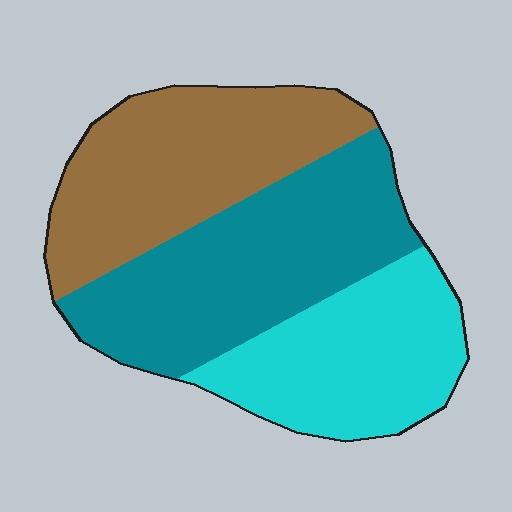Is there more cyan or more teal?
Teal.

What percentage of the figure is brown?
Brown takes up about one third (1/3) of the figure.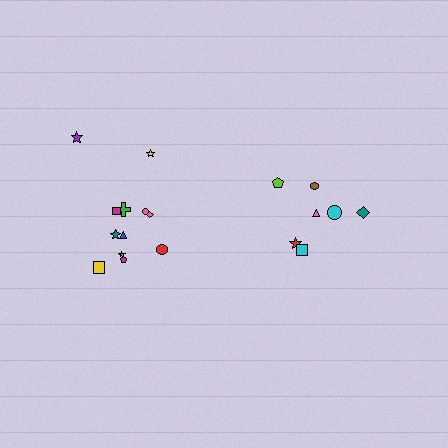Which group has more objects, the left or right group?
The left group.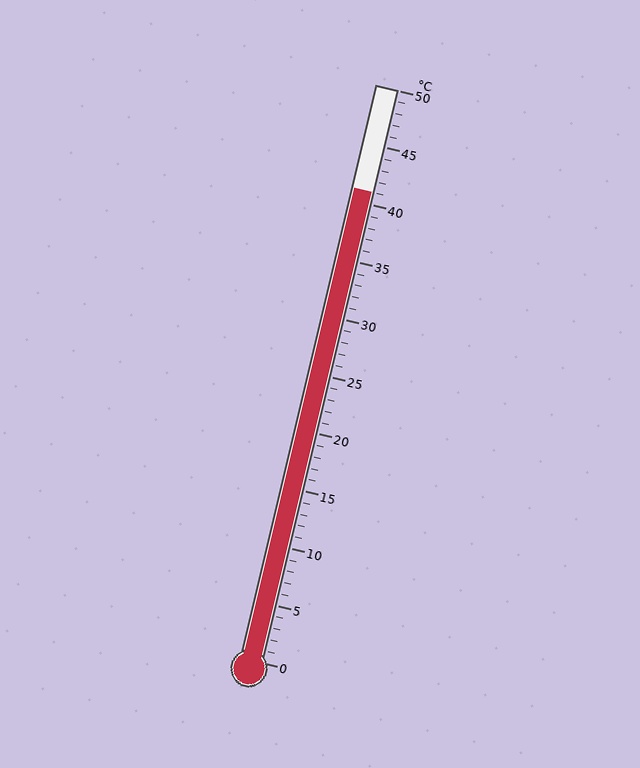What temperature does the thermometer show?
The thermometer shows approximately 41°C.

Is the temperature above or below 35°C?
The temperature is above 35°C.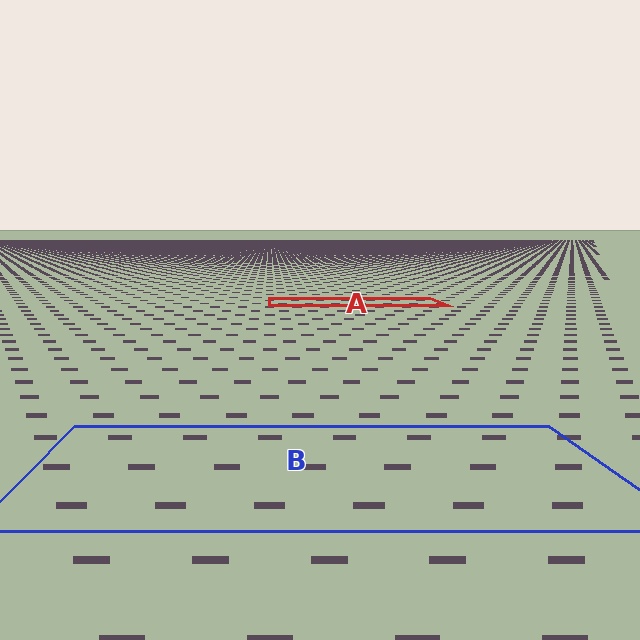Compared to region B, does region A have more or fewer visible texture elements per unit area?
Region A has more texture elements per unit area — they are packed more densely because it is farther away.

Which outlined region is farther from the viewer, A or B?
Region A is farther from the viewer — the texture elements inside it appear smaller and more densely packed.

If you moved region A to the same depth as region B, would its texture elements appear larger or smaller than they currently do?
They would appear larger. At a closer depth, the same texture elements are projected at a bigger on-screen size.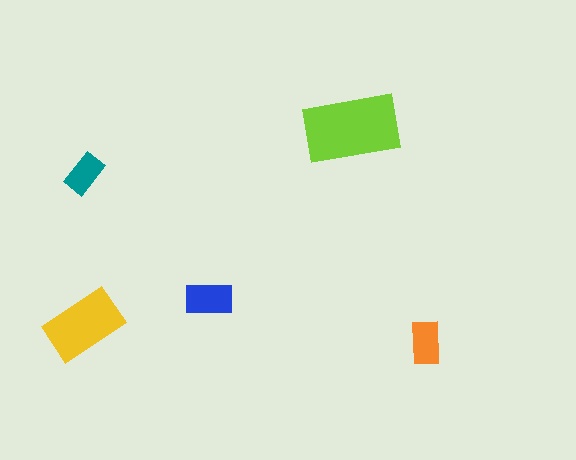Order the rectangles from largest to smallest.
the lime one, the yellow one, the blue one, the orange one, the teal one.